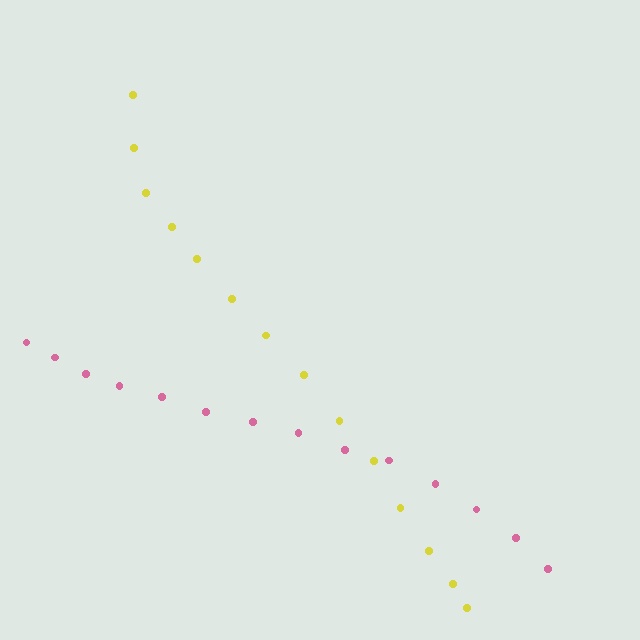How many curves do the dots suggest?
There are 2 distinct paths.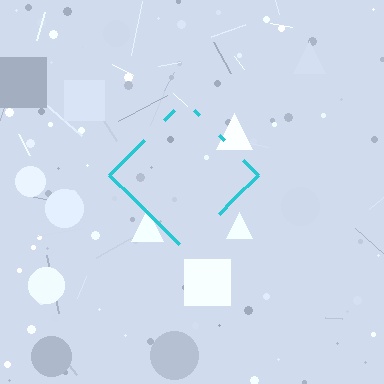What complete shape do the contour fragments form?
The contour fragments form a diamond.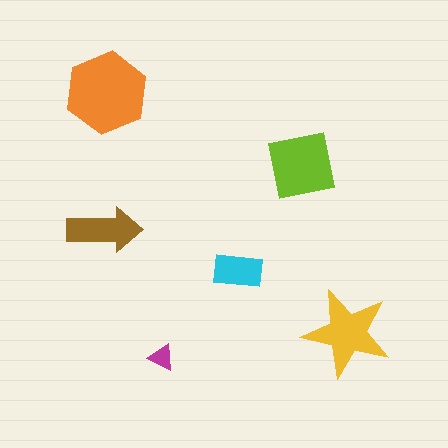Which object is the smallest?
The magenta triangle.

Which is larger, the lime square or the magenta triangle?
The lime square.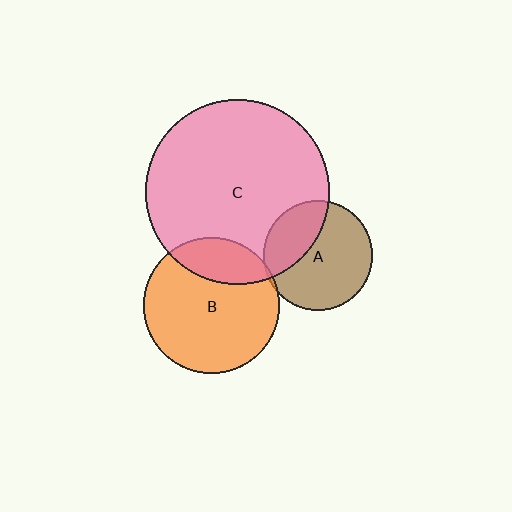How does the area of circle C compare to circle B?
Approximately 1.8 times.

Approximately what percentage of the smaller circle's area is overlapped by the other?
Approximately 30%.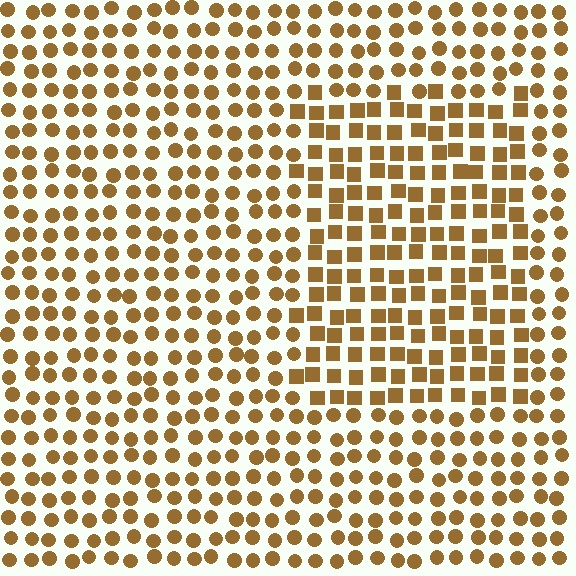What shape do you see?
I see a rectangle.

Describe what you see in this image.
The image is filled with small brown elements arranged in a uniform grid. A rectangle-shaped region contains squares, while the surrounding area contains circles. The boundary is defined purely by the change in element shape.